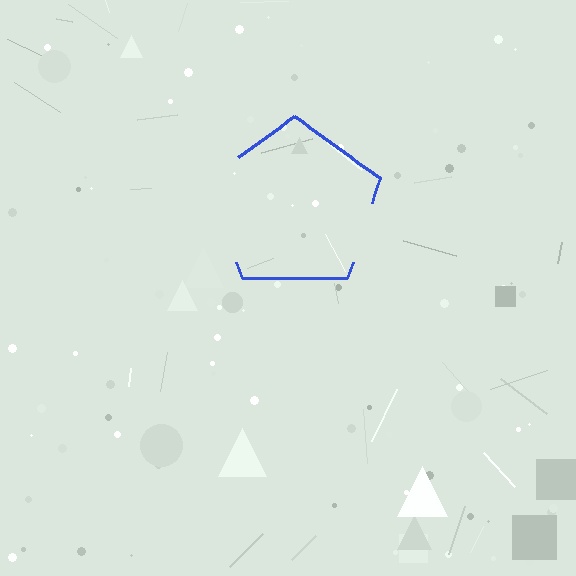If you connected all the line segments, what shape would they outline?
They would outline a pentagon.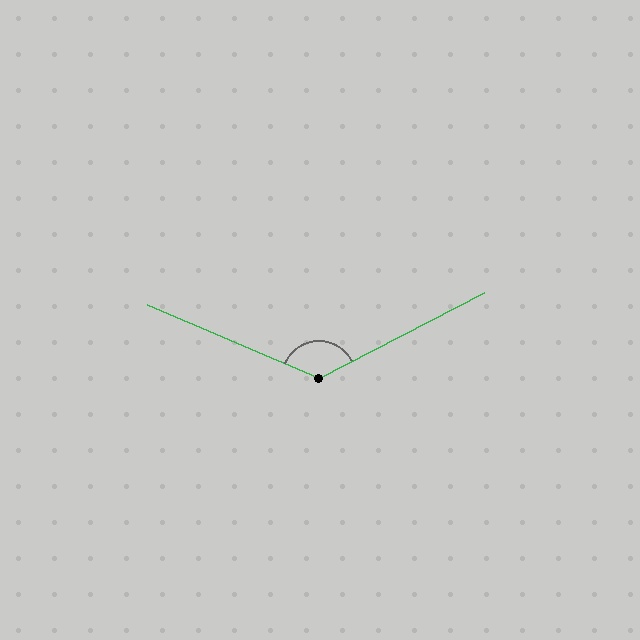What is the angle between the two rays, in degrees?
Approximately 130 degrees.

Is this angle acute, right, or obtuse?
It is obtuse.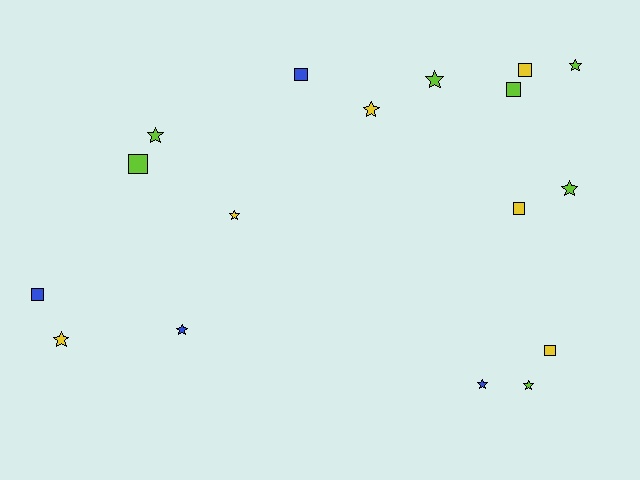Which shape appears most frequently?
Star, with 10 objects.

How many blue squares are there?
There are 2 blue squares.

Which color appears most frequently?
Lime, with 7 objects.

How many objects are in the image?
There are 17 objects.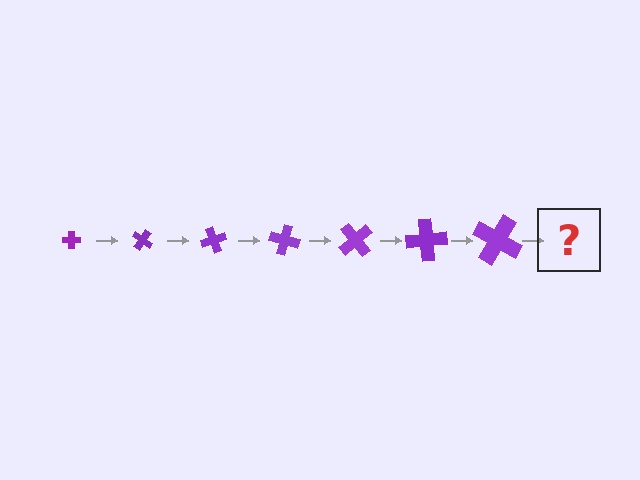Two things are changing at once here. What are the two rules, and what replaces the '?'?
The two rules are that the cross grows larger each step and it rotates 35 degrees each step. The '?' should be a cross, larger than the previous one and rotated 245 degrees from the start.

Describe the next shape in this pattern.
It should be a cross, larger than the previous one and rotated 245 degrees from the start.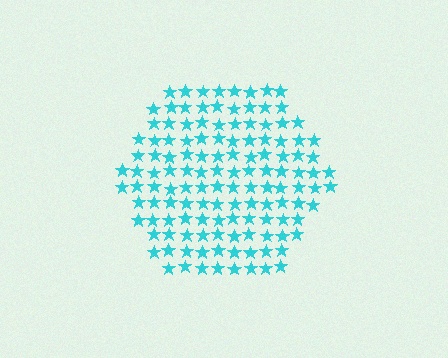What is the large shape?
The large shape is a hexagon.